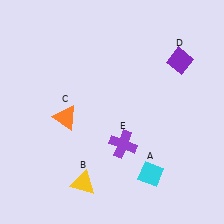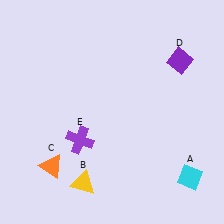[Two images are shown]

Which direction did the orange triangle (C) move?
The orange triangle (C) moved down.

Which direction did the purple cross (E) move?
The purple cross (E) moved left.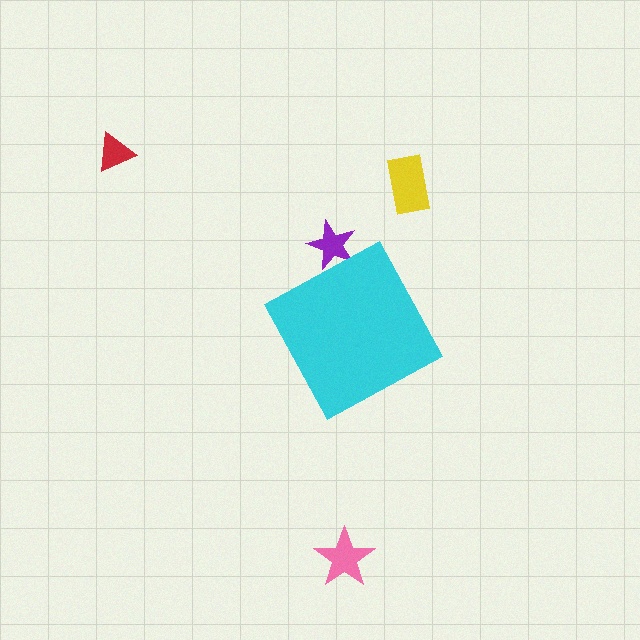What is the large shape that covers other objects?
A cyan diamond.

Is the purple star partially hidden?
Yes, the purple star is partially hidden behind the cyan diamond.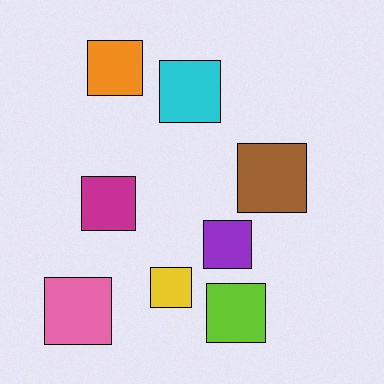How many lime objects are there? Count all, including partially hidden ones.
There is 1 lime object.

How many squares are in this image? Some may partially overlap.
There are 8 squares.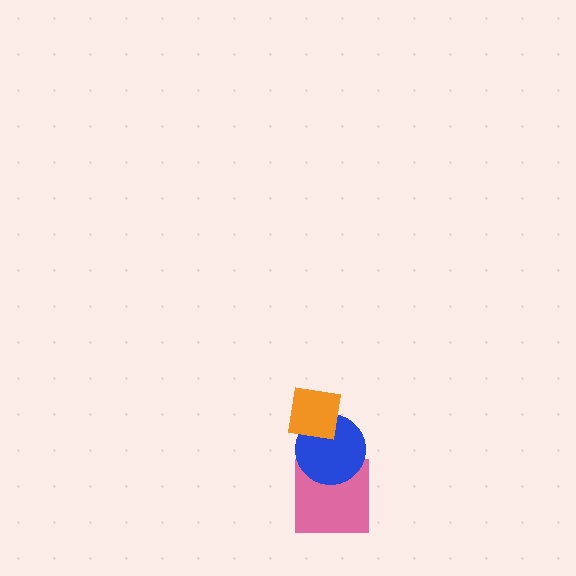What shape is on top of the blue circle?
The orange square is on top of the blue circle.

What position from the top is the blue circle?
The blue circle is 2nd from the top.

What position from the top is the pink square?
The pink square is 3rd from the top.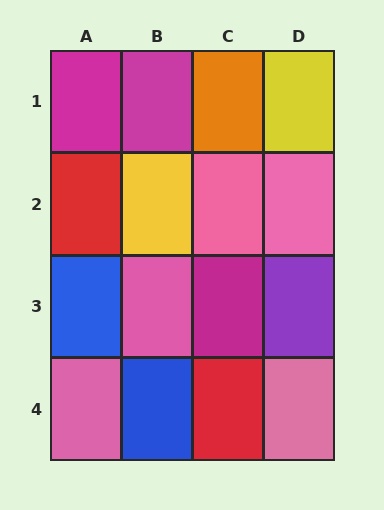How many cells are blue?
2 cells are blue.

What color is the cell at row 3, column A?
Blue.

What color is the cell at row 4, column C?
Red.